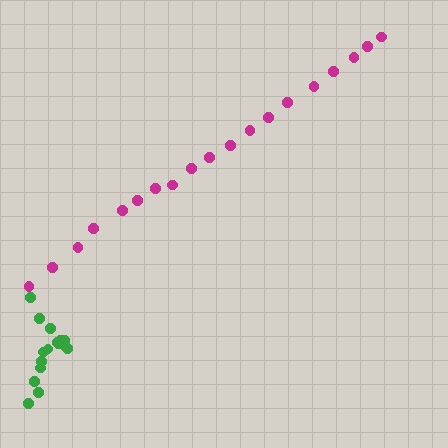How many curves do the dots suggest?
There are 2 distinct paths.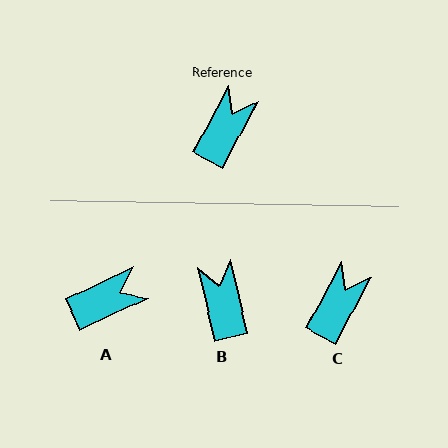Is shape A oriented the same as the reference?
No, it is off by about 37 degrees.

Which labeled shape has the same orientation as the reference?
C.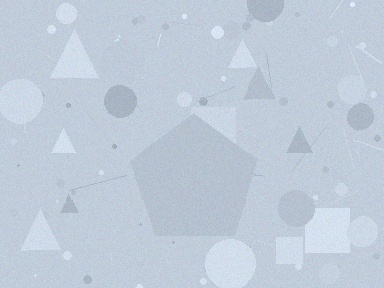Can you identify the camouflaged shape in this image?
The camouflaged shape is a pentagon.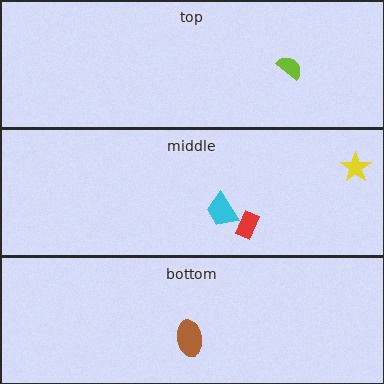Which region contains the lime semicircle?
The top region.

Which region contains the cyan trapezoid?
The middle region.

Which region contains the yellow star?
The middle region.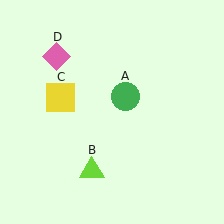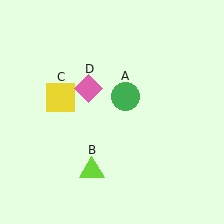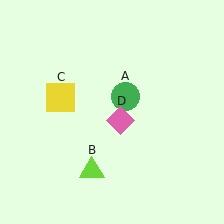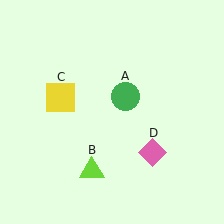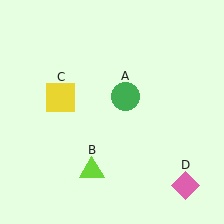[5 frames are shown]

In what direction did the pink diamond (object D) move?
The pink diamond (object D) moved down and to the right.